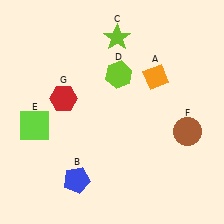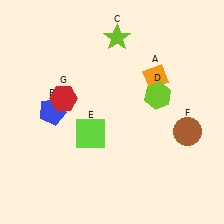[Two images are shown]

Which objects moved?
The objects that moved are: the blue pentagon (B), the lime hexagon (D), the lime square (E).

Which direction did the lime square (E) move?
The lime square (E) moved right.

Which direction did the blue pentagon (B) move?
The blue pentagon (B) moved up.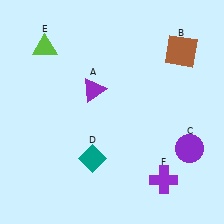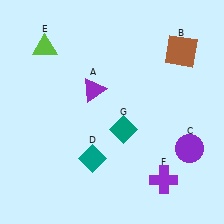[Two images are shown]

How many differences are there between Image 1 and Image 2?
There is 1 difference between the two images.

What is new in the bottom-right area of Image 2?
A teal diamond (G) was added in the bottom-right area of Image 2.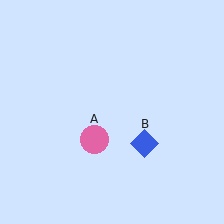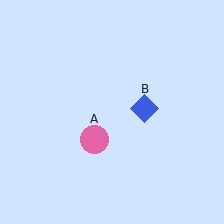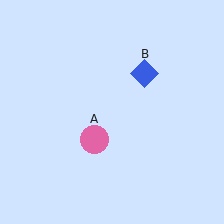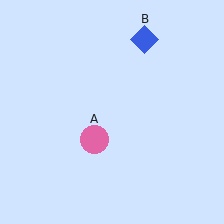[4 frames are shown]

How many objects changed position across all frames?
1 object changed position: blue diamond (object B).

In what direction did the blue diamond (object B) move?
The blue diamond (object B) moved up.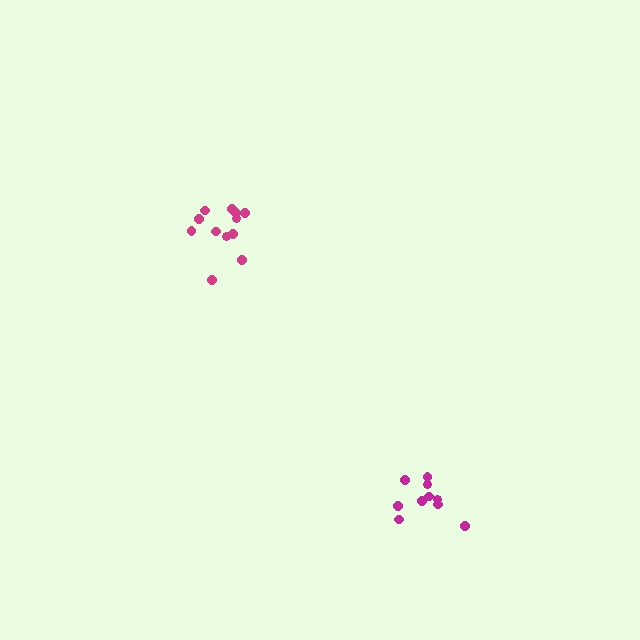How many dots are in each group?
Group 1: 10 dots, Group 2: 12 dots (22 total).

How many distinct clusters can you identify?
There are 2 distinct clusters.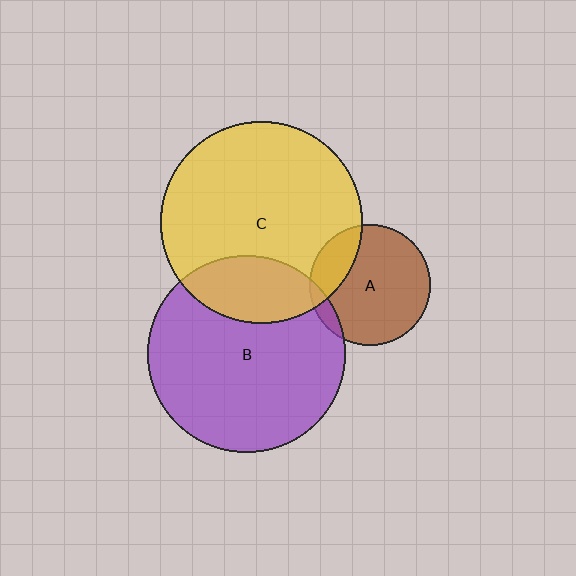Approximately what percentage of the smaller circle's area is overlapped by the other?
Approximately 5%.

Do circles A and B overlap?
Yes.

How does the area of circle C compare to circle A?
Approximately 2.8 times.